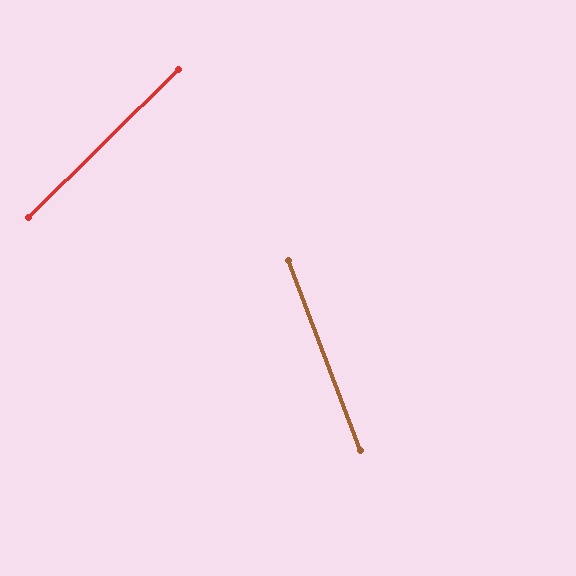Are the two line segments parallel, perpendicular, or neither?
Neither parallel nor perpendicular — they differ by about 66°.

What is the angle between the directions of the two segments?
Approximately 66 degrees.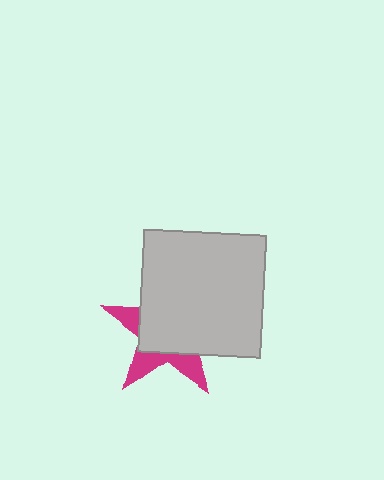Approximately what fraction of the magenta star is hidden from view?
Roughly 66% of the magenta star is hidden behind the light gray square.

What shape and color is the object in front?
The object in front is a light gray square.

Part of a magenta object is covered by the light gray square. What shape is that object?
It is a star.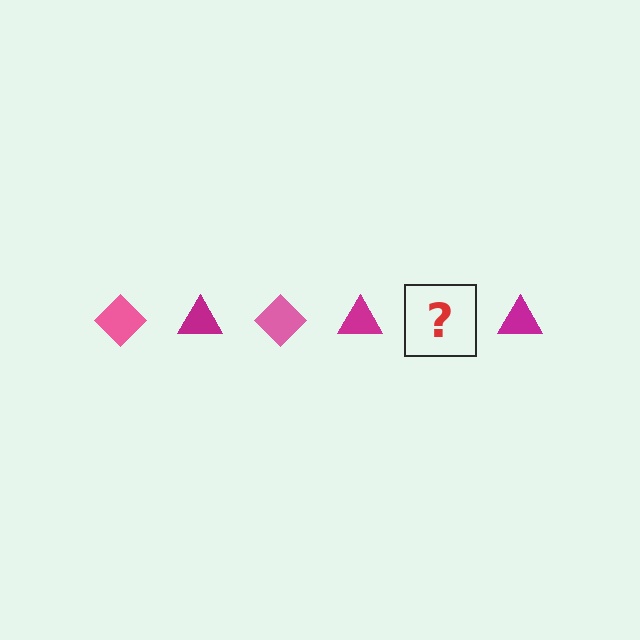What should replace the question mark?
The question mark should be replaced with a pink diamond.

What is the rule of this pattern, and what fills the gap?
The rule is that the pattern alternates between pink diamond and magenta triangle. The gap should be filled with a pink diamond.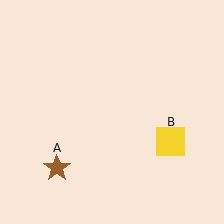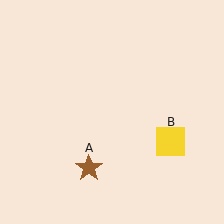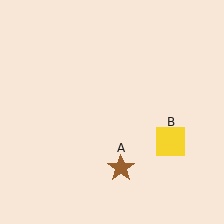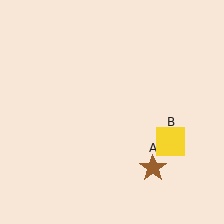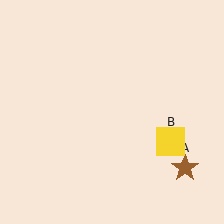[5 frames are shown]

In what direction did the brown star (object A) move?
The brown star (object A) moved right.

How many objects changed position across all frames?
1 object changed position: brown star (object A).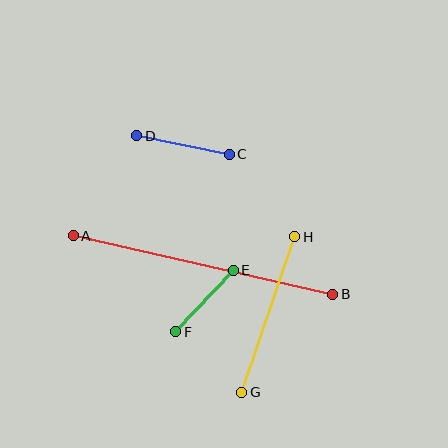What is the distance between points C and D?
The distance is approximately 94 pixels.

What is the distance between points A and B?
The distance is approximately 266 pixels.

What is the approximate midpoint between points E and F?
The midpoint is at approximately (205, 301) pixels.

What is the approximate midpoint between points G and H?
The midpoint is at approximately (268, 315) pixels.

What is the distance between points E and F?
The distance is approximately 84 pixels.